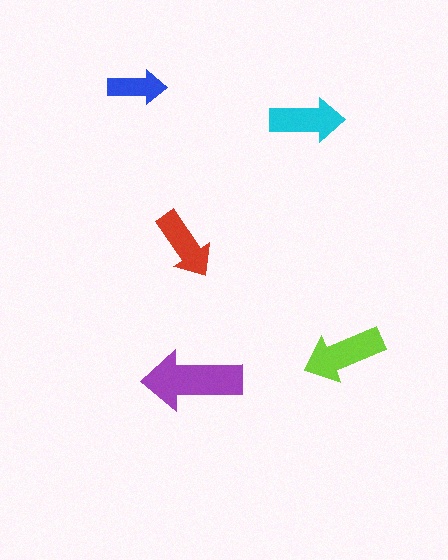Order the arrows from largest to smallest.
the purple one, the lime one, the cyan one, the red one, the blue one.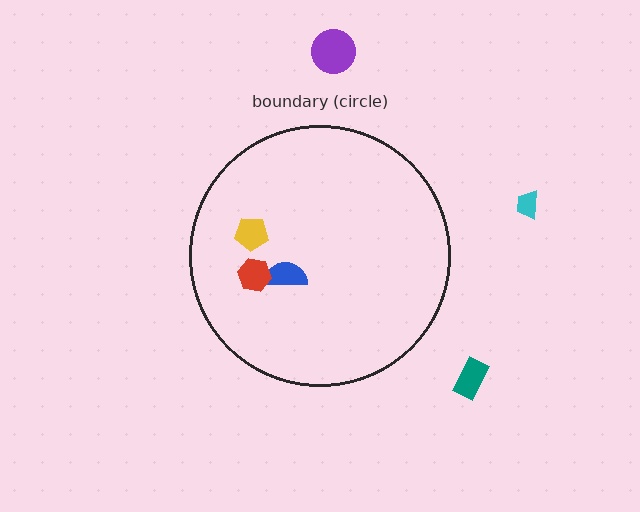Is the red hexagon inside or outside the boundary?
Inside.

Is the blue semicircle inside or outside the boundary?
Inside.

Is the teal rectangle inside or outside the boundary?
Outside.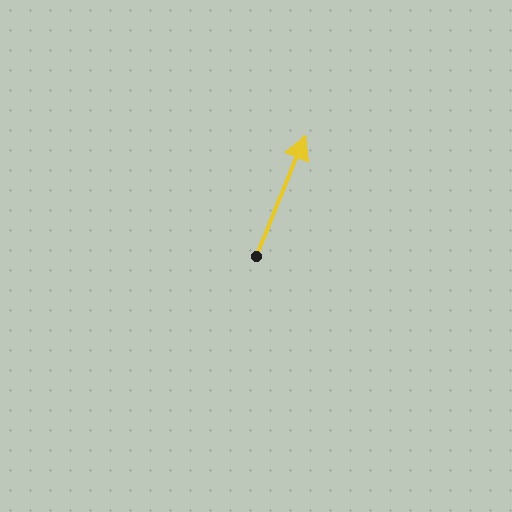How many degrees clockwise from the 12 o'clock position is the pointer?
Approximately 22 degrees.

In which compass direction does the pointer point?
North.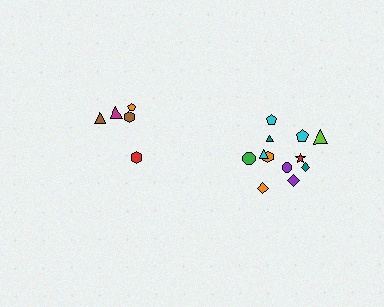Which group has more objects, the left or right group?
The right group.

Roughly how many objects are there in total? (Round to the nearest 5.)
Roughly 15 objects in total.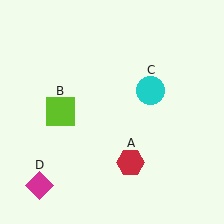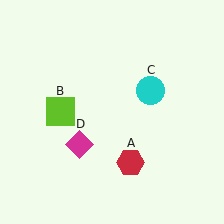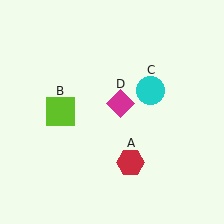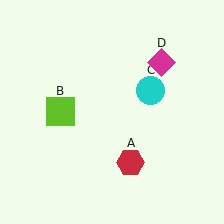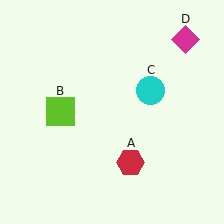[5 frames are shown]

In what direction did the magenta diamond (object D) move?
The magenta diamond (object D) moved up and to the right.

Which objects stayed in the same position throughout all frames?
Red hexagon (object A) and lime square (object B) and cyan circle (object C) remained stationary.